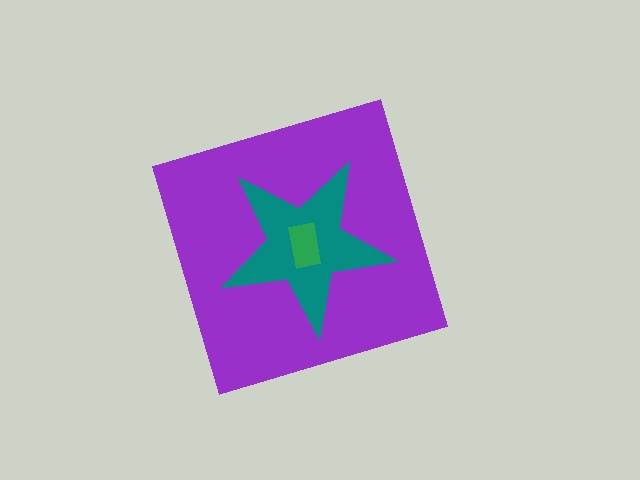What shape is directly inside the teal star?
The green rectangle.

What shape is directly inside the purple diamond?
The teal star.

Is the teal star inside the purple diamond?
Yes.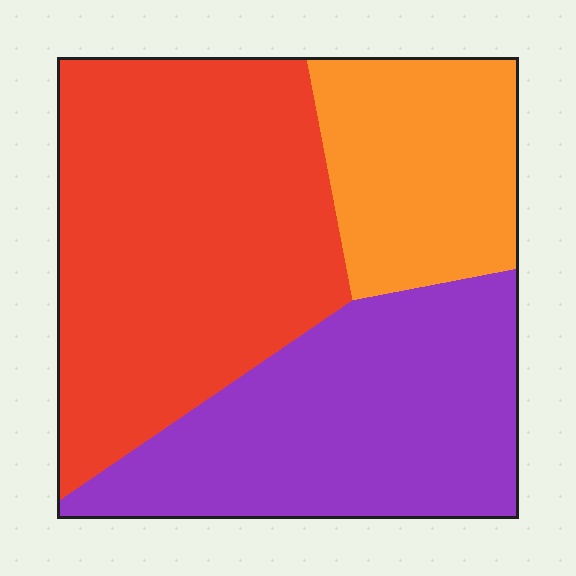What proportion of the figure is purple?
Purple takes up between a quarter and a half of the figure.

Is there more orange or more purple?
Purple.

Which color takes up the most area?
Red, at roughly 45%.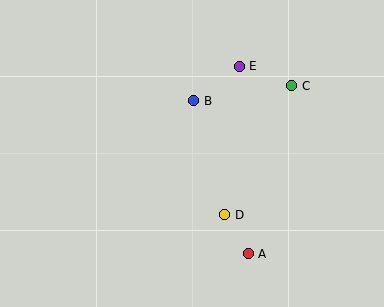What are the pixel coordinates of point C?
Point C is at (292, 86).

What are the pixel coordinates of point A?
Point A is at (248, 254).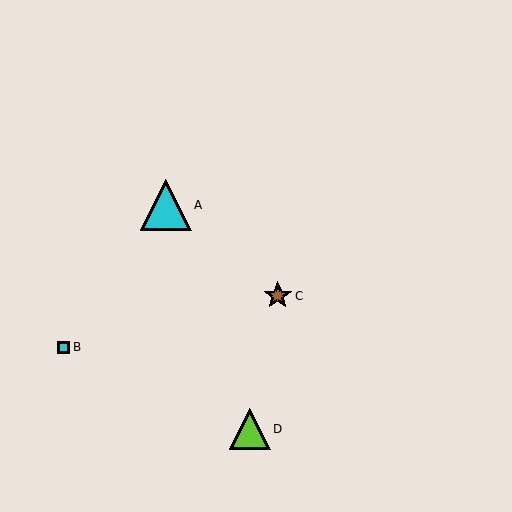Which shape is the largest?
The cyan triangle (labeled A) is the largest.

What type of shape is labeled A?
Shape A is a cyan triangle.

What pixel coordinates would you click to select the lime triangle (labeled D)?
Click at (250, 429) to select the lime triangle D.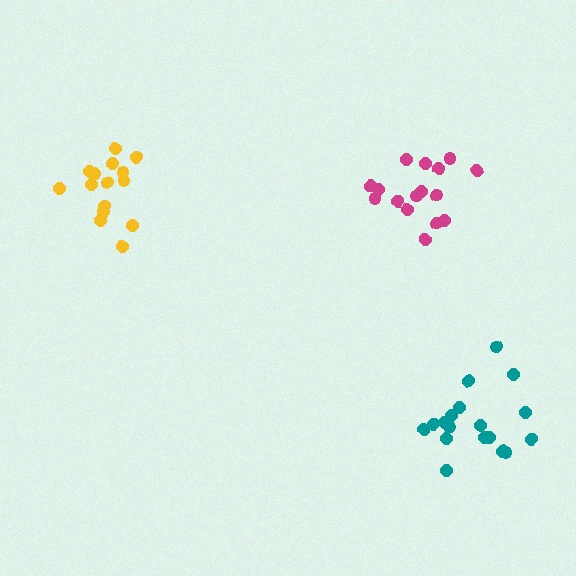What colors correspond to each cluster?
The clusters are colored: yellow, magenta, teal.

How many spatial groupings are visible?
There are 3 spatial groupings.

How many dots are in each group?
Group 1: 15 dots, Group 2: 16 dots, Group 3: 19 dots (50 total).